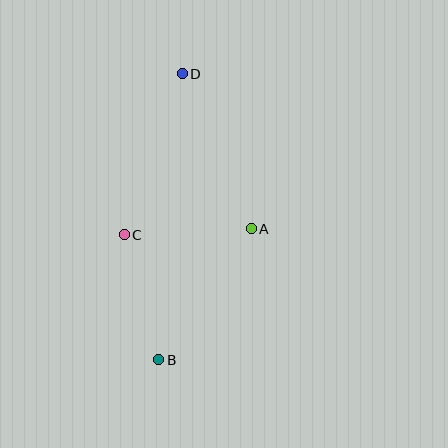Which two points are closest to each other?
Points A and C are closest to each other.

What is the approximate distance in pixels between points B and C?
The distance between B and C is approximately 129 pixels.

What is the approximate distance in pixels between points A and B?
The distance between A and B is approximately 161 pixels.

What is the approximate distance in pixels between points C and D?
The distance between C and D is approximately 171 pixels.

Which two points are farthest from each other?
Points B and D are farthest from each other.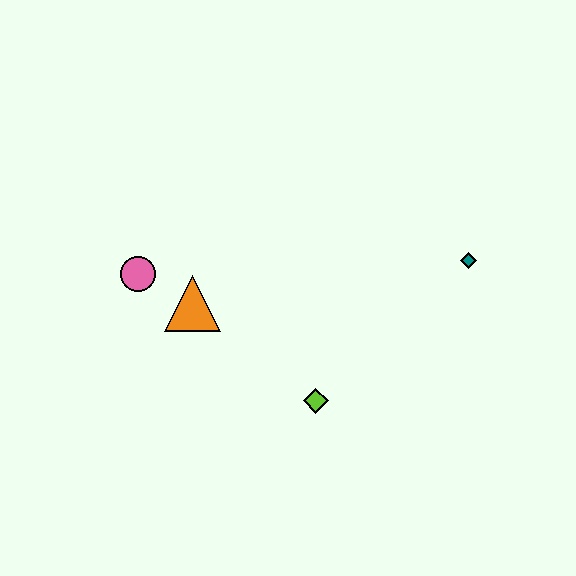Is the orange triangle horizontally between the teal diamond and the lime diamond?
No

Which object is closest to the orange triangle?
The pink circle is closest to the orange triangle.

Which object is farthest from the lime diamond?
The pink circle is farthest from the lime diamond.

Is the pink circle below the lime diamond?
No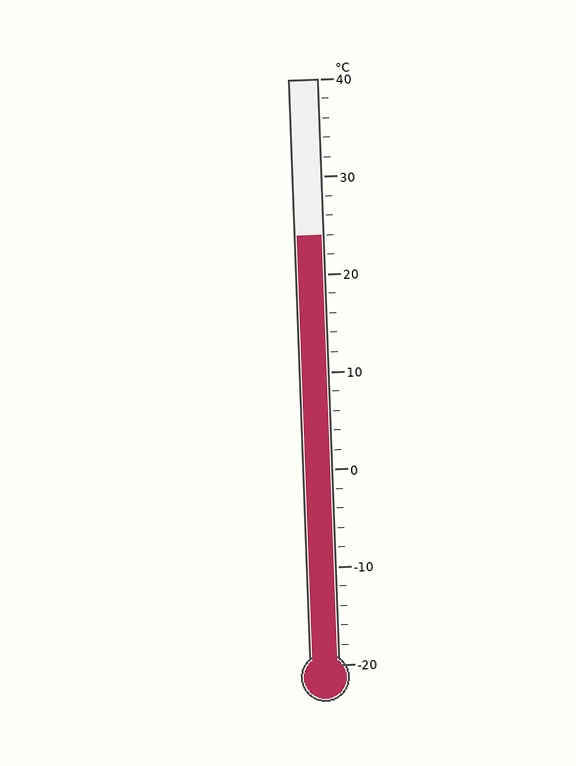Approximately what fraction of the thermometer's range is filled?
The thermometer is filled to approximately 75% of its range.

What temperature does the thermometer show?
The thermometer shows approximately 24°C.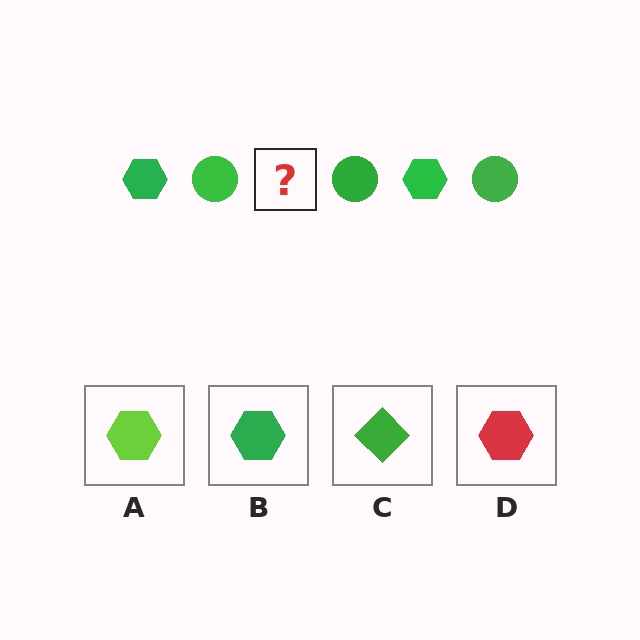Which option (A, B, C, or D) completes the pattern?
B.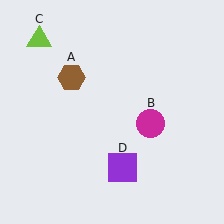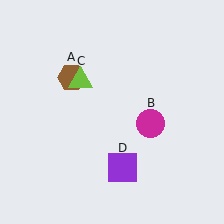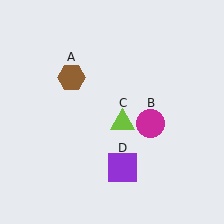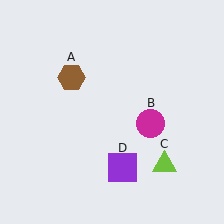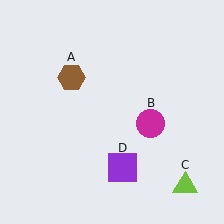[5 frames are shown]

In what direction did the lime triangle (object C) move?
The lime triangle (object C) moved down and to the right.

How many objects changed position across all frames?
1 object changed position: lime triangle (object C).